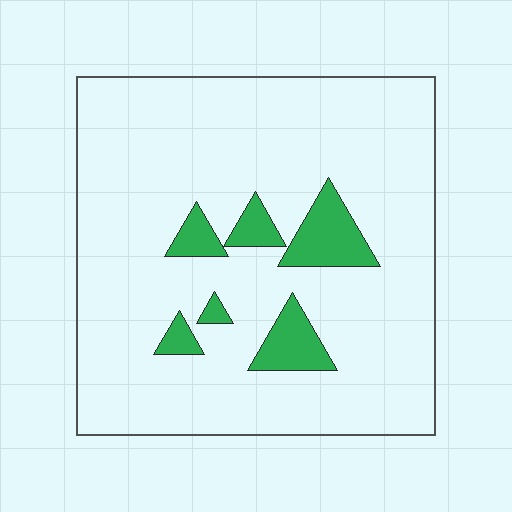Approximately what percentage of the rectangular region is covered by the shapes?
Approximately 10%.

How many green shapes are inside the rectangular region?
6.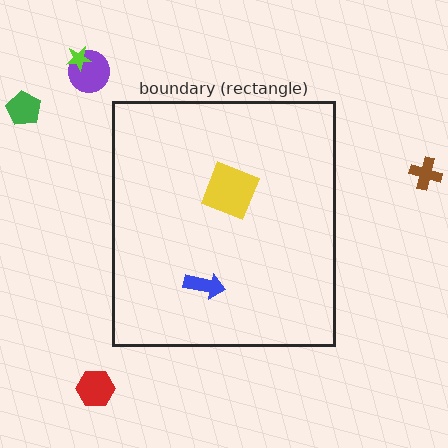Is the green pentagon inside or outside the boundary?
Outside.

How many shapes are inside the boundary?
2 inside, 5 outside.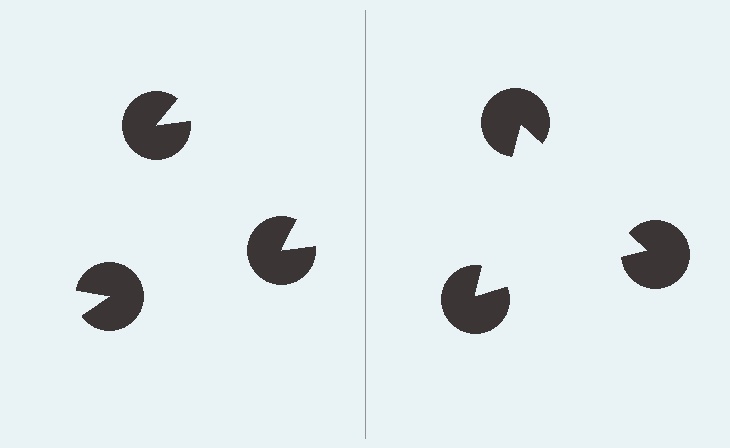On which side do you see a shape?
An illusory triangle appears on the right side. On the left side the wedge cuts are rotated, so no coherent shape forms.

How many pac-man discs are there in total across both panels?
6 — 3 on each side.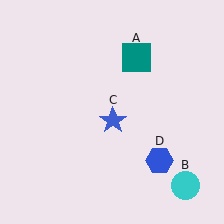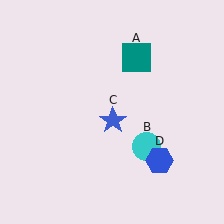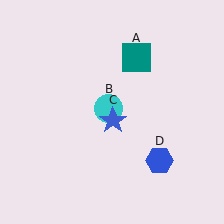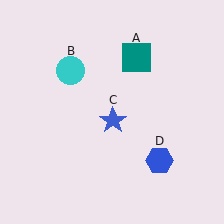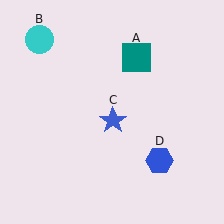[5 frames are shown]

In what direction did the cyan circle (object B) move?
The cyan circle (object B) moved up and to the left.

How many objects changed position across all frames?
1 object changed position: cyan circle (object B).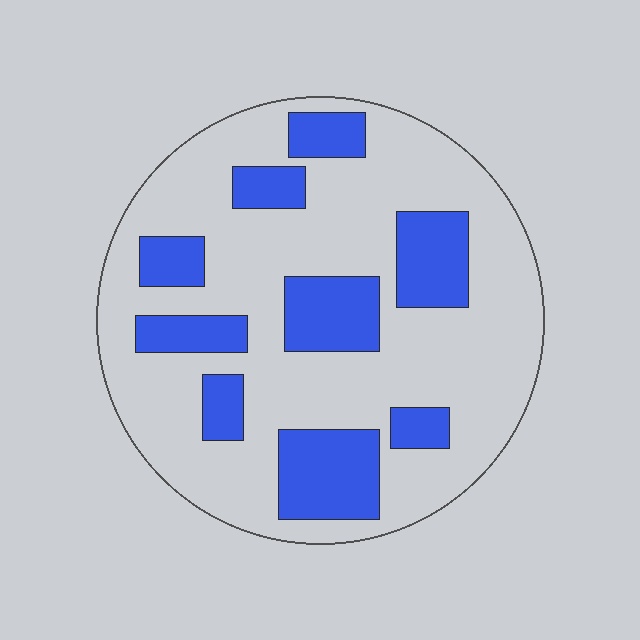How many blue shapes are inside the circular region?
9.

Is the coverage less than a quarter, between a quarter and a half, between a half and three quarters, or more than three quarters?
Between a quarter and a half.